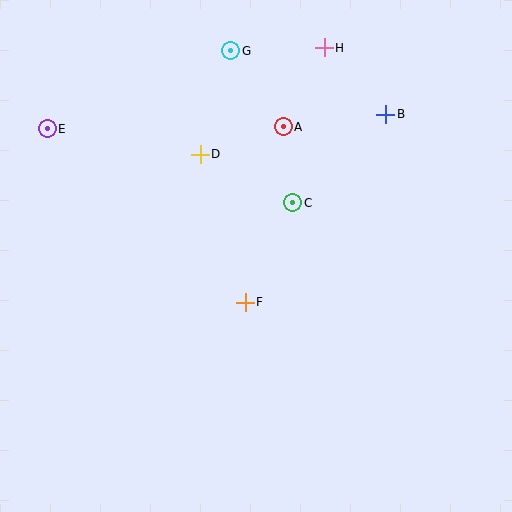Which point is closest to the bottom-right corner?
Point F is closest to the bottom-right corner.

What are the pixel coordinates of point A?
Point A is at (283, 127).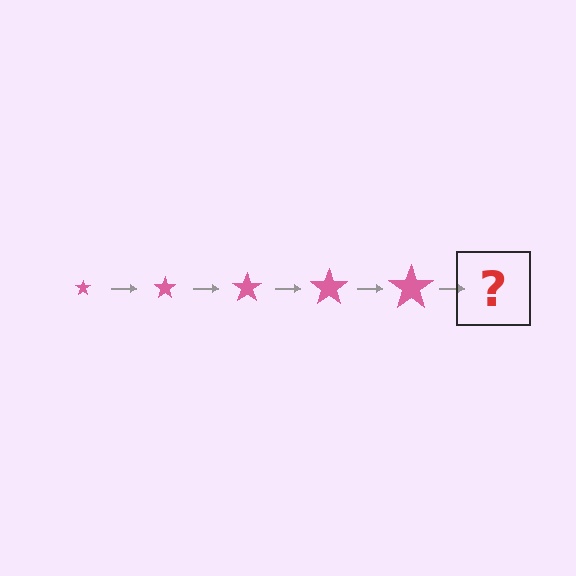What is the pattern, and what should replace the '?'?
The pattern is that the star gets progressively larger each step. The '?' should be a pink star, larger than the previous one.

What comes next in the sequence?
The next element should be a pink star, larger than the previous one.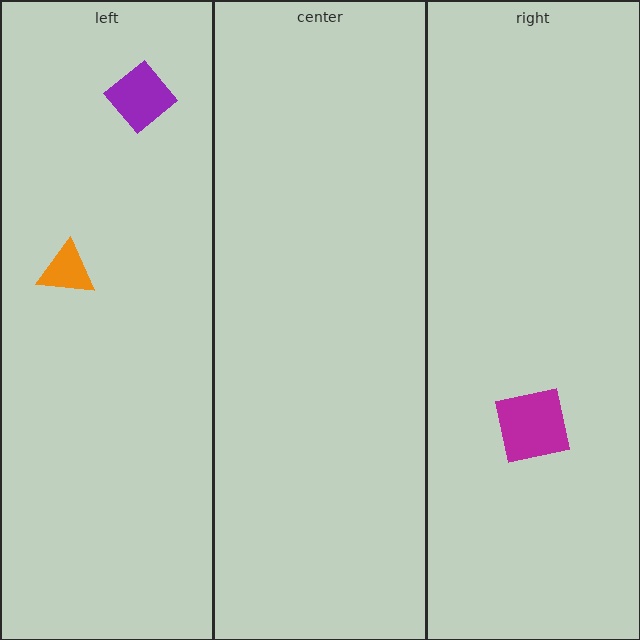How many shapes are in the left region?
2.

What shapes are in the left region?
The orange triangle, the purple diamond.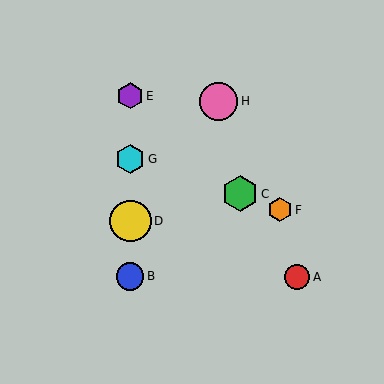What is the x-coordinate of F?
Object F is at x≈280.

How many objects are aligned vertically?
4 objects (B, D, E, G) are aligned vertically.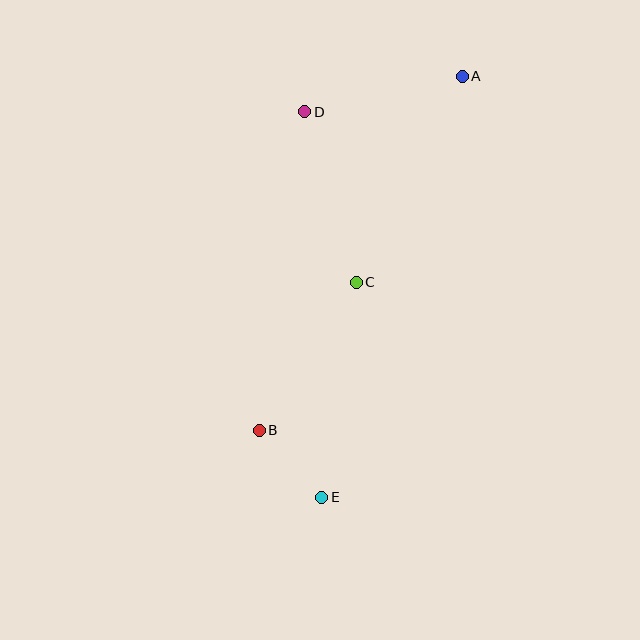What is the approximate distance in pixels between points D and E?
The distance between D and E is approximately 386 pixels.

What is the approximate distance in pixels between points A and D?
The distance between A and D is approximately 161 pixels.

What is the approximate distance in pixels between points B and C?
The distance between B and C is approximately 177 pixels.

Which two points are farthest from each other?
Points A and E are farthest from each other.